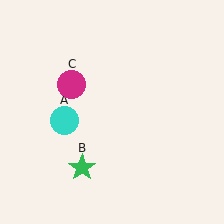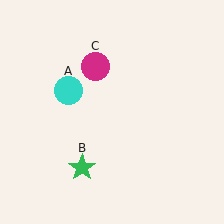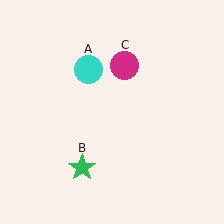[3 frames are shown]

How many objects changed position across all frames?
2 objects changed position: cyan circle (object A), magenta circle (object C).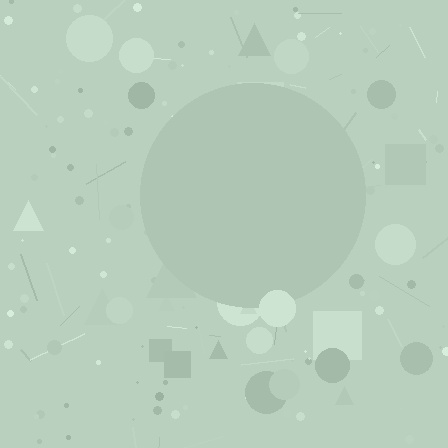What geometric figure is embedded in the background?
A circle is embedded in the background.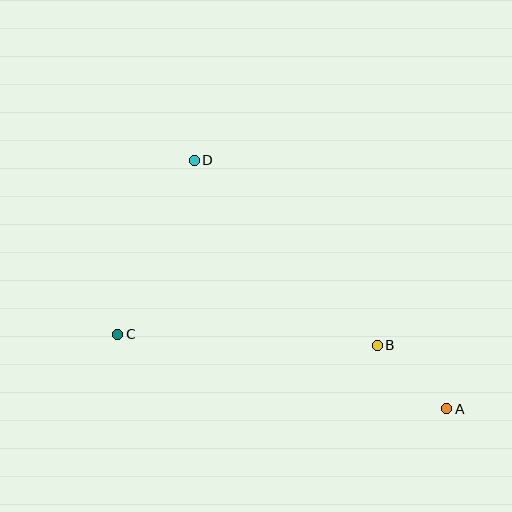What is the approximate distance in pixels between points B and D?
The distance between B and D is approximately 260 pixels.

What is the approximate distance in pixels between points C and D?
The distance between C and D is approximately 190 pixels.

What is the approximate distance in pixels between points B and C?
The distance between B and C is approximately 260 pixels.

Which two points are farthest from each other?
Points A and D are farthest from each other.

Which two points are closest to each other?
Points A and B are closest to each other.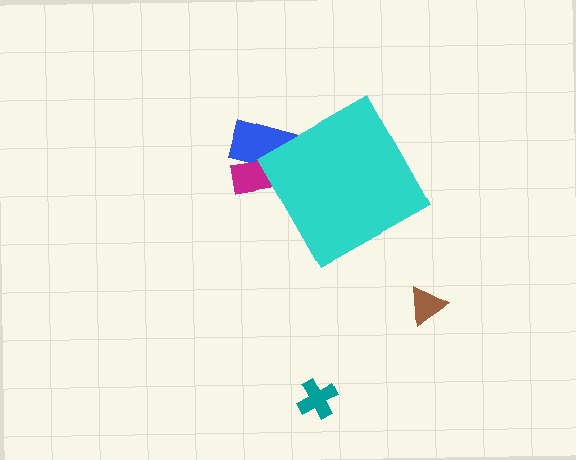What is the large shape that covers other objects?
A cyan diamond.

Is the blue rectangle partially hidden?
Yes, the blue rectangle is partially hidden behind the cyan diamond.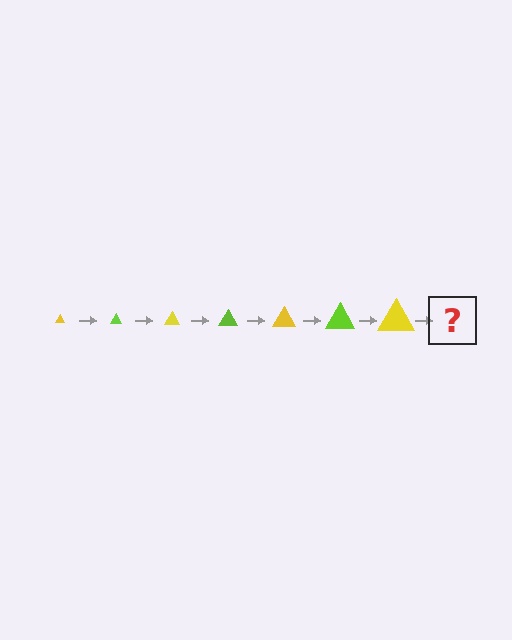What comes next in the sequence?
The next element should be a lime triangle, larger than the previous one.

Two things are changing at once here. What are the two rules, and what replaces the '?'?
The two rules are that the triangle grows larger each step and the color cycles through yellow and lime. The '?' should be a lime triangle, larger than the previous one.